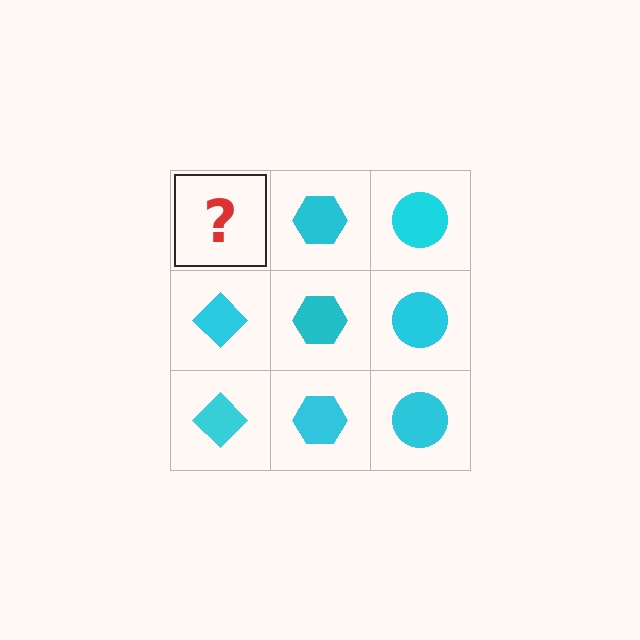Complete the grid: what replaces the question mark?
The question mark should be replaced with a cyan diamond.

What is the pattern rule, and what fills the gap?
The rule is that each column has a consistent shape. The gap should be filled with a cyan diamond.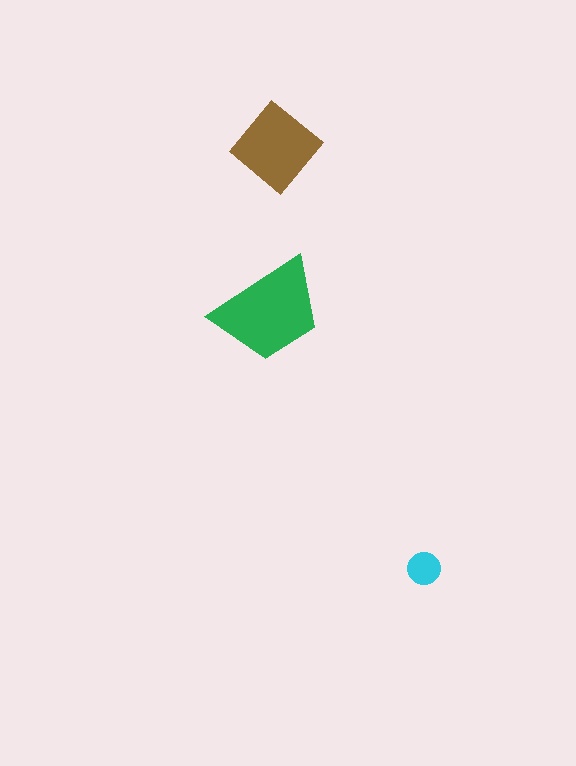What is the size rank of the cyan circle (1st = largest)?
3rd.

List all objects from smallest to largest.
The cyan circle, the brown diamond, the green trapezoid.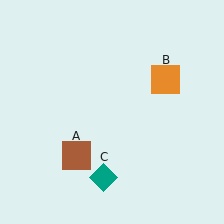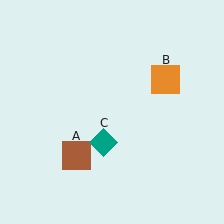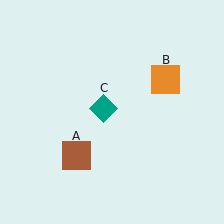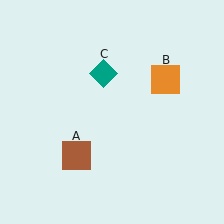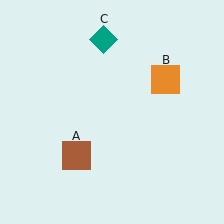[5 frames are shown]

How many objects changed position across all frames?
1 object changed position: teal diamond (object C).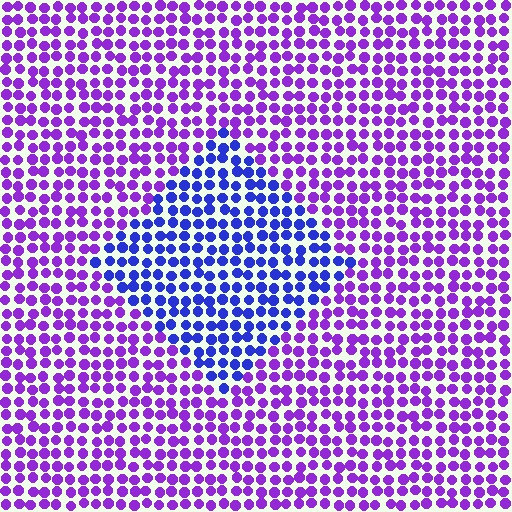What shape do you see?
I see a diamond.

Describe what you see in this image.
The image is filled with small purple elements in a uniform arrangement. A diamond-shaped region is visible where the elements are tinted to a slightly different hue, forming a subtle color boundary.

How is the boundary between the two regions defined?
The boundary is defined purely by a slight shift in hue (about 41 degrees). Spacing, size, and orientation are identical on both sides.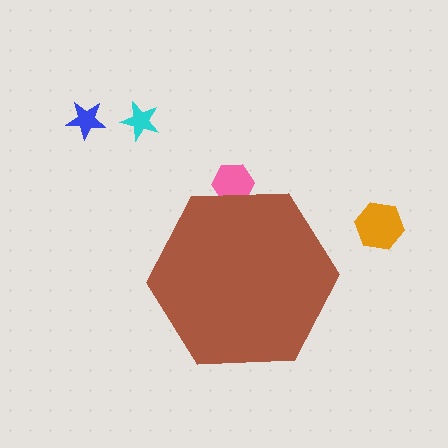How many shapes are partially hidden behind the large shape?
1 shape is partially hidden.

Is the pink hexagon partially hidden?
Yes, the pink hexagon is partially hidden behind the brown hexagon.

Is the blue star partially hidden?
No, the blue star is fully visible.